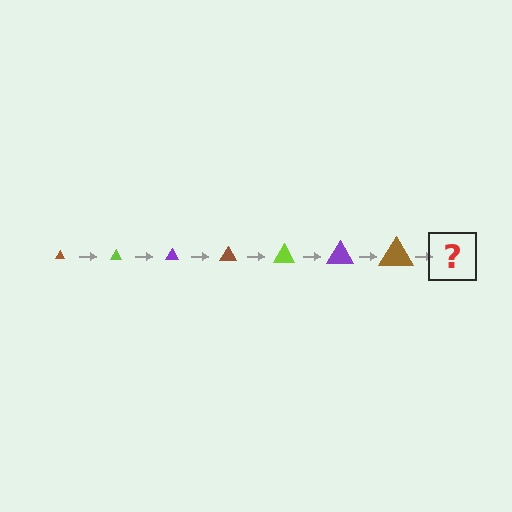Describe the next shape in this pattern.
It should be a lime triangle, larger than the previous one.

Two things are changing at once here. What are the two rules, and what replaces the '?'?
The two rules are that the triangle grows larger each step and the color cycles through brown, lime, and purple. The '?' should be a lime triangle, larger than the previous one.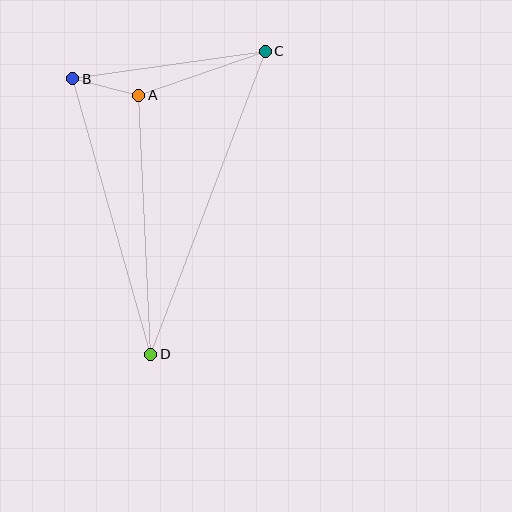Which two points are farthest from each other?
Points C and D are farthest from each other.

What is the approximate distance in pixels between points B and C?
The distance between B and C is approximately 195 pixels.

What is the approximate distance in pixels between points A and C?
The distance between A and C is approximately 134 pixels.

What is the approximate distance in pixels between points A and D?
The distance between A and D is approximately 259 pixels.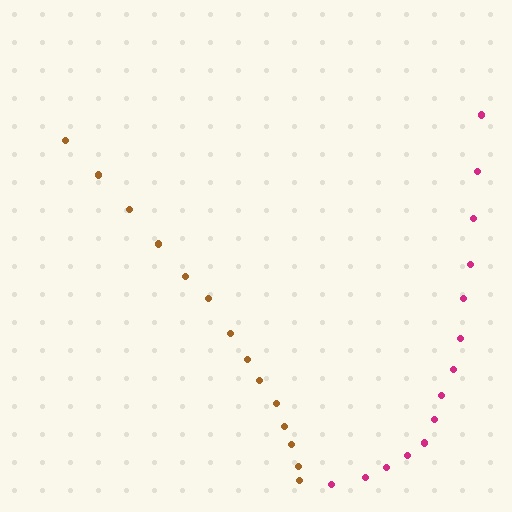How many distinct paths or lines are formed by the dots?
There are 2 distinct paths.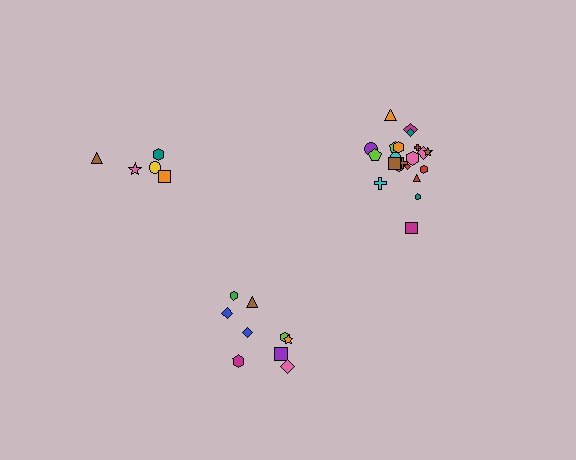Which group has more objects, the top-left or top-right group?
The top-right group.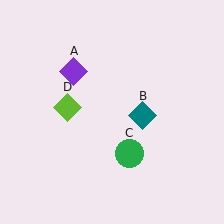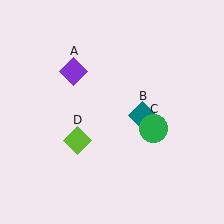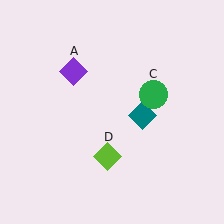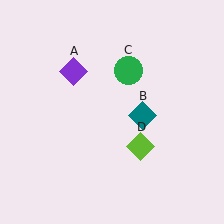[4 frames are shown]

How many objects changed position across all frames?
2 objects changed position: green circle (object C), lime diamond (object D).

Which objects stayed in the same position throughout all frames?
Purple diamond (object A) and teal diamond (object B) remained stationary.